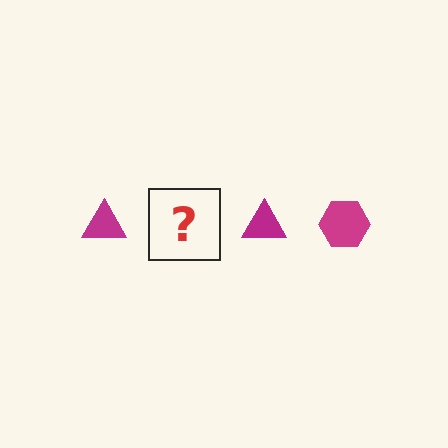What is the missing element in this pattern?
The missing element is a magenta hexagon.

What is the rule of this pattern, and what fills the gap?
The rule is that the pattern cycles through triangle, hexagon shapes in magenta. The gap should be filled with a magenta hexagon.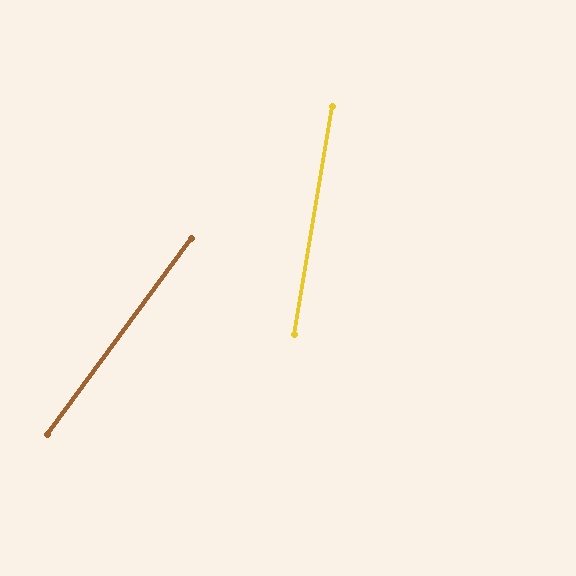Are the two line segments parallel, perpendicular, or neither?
Neither parallel nor perpendicular — they differ by about 27°.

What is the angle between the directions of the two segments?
Approximately 27 degrees.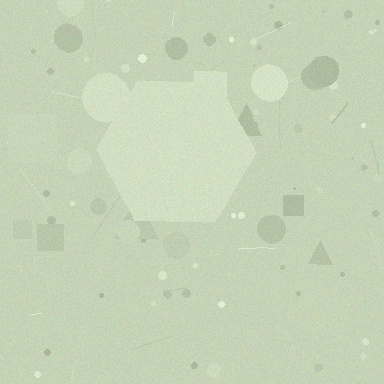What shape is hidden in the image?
A hexagon is hidden in the image.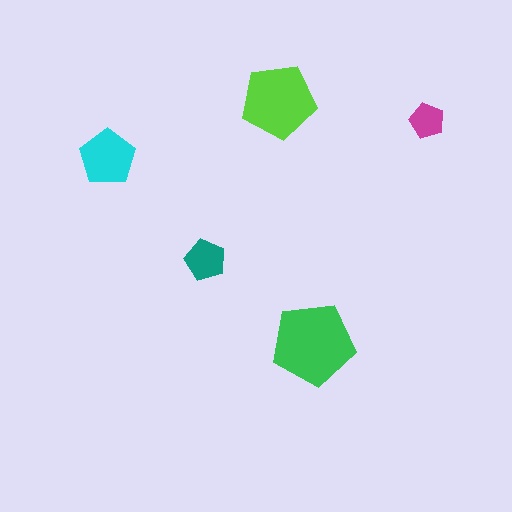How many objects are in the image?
There are 5 objects in the image.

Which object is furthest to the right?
The magenta pentagon is rightmost.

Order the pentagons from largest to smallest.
the green one, the lime one, the cyan one, the teal one, the magenta one.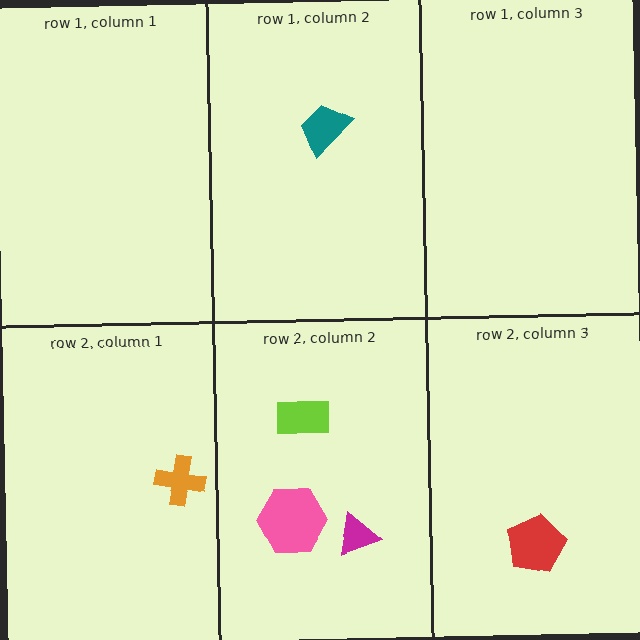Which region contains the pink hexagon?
The row 2, column 2 region.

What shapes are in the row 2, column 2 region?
The pink hexagon, the lime rectangle, the magenta triangle.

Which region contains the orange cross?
The row 2, column 1 region.